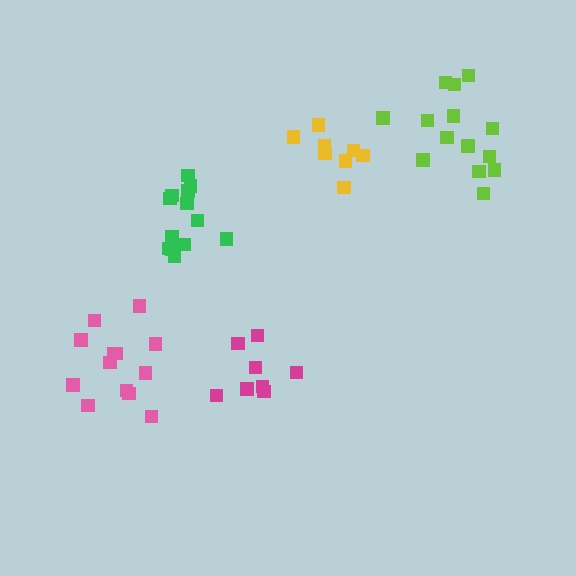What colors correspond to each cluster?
The clusters are colored: green, magenta, yellow, pink, lime.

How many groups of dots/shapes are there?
There are 5 groups.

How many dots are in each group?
Group 1: 13 dots, Group 2: 8 dots, Group 3: 8 dots, Group 4: 13 dots, Group 5: 14 dots (56 total).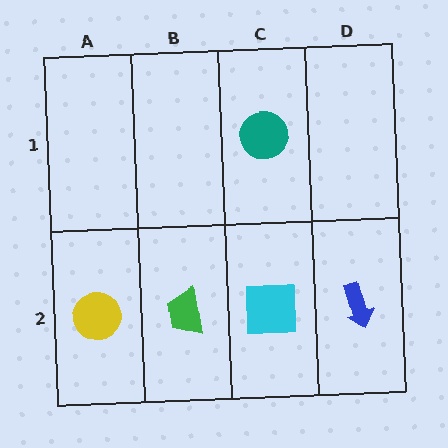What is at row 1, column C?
A teal circle.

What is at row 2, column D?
A blue arrow.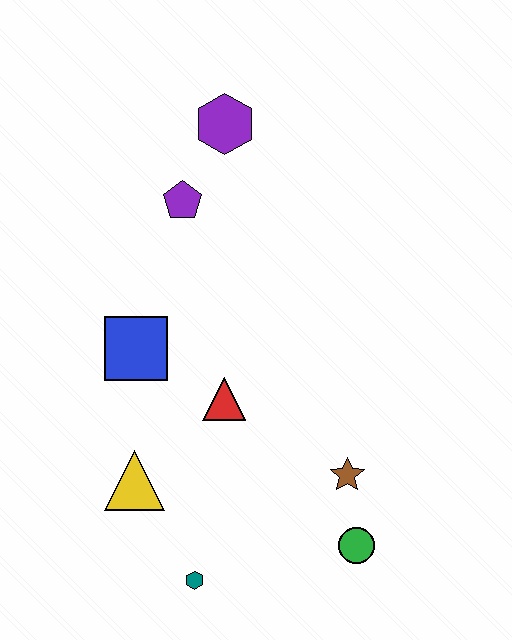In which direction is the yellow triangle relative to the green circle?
The yellow triangle is to the left of the green circle.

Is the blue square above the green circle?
Yes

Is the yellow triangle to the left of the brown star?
Yes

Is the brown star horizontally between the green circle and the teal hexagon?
Yes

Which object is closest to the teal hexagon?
The yellow triangle is closest to the teal hexagon.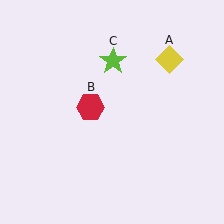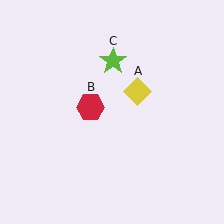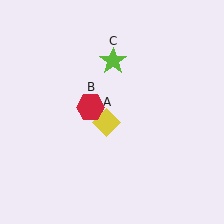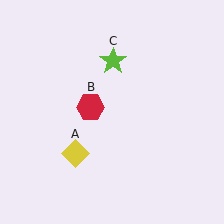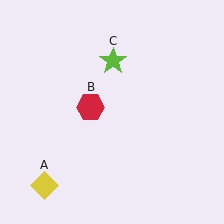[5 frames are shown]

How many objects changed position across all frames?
1 object changed position: yellow diamond (object A).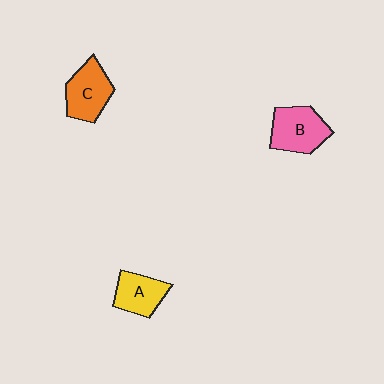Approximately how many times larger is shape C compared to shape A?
Approximately 1.2 times.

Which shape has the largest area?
Shape B (pink).